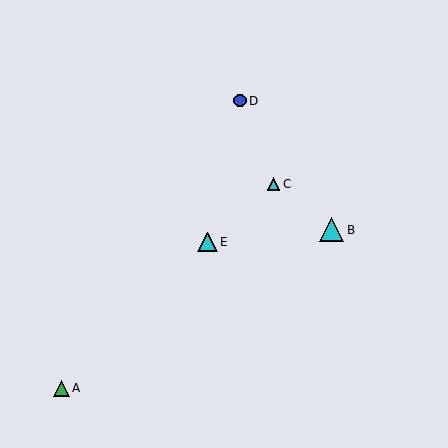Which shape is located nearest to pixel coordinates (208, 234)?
The cyan triangle (labeled E) at (208, 242) is nearest to that location.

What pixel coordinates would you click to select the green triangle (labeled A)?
Click at (61, 388) to select the green triangle A.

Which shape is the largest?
The cyan triangle (labeled B) is the largest.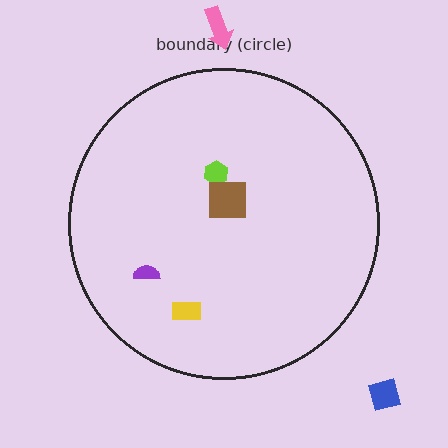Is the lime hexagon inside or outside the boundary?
Inside.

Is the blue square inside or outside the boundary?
Outside.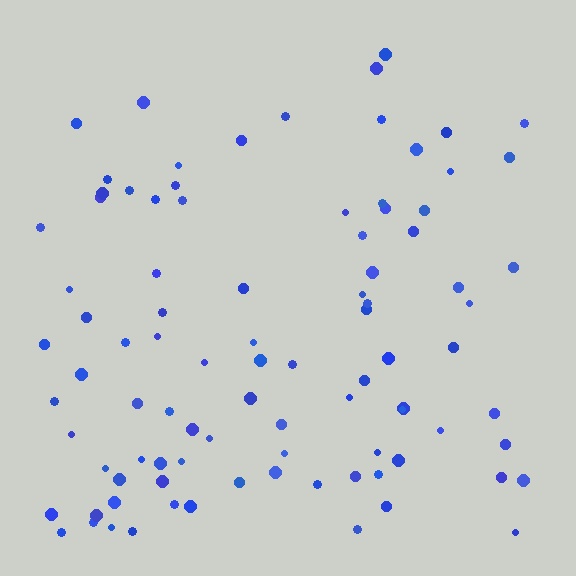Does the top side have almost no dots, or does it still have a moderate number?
Still a moderate number, just noticeably fewer than the bottom.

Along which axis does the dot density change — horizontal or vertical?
Vertical.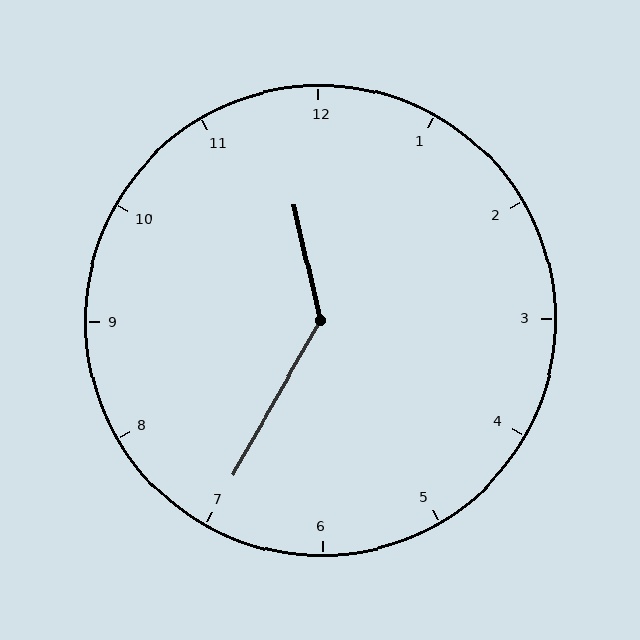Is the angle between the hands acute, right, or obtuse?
It is obtuse.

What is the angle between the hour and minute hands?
Approximately 138 degrees.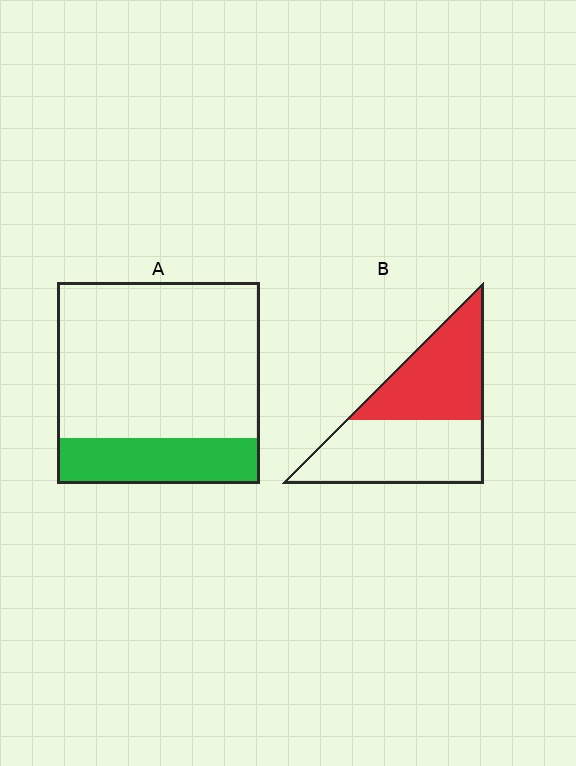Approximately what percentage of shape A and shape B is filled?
A is approximately 25% and B is approximately 45%.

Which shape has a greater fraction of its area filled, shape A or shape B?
Shape B.